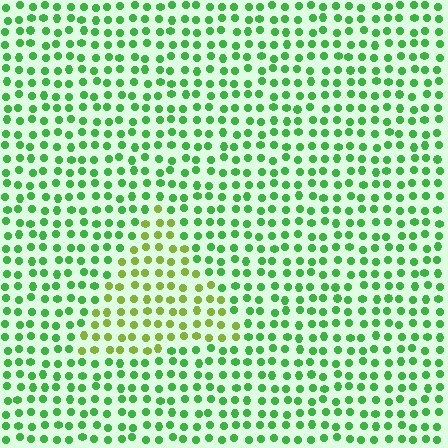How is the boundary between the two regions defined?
The boundary is defined purely by a slight shift in hue (about 39 degrees). Spacing, size, and orientation are identical on both sides.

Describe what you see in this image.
The image is filled with small green elements in a uniform arrangement. A triangle-shaped region is visible where the elements are tinted to a slightly different hue, forming a subtle color boundary.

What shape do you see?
I see a triangle.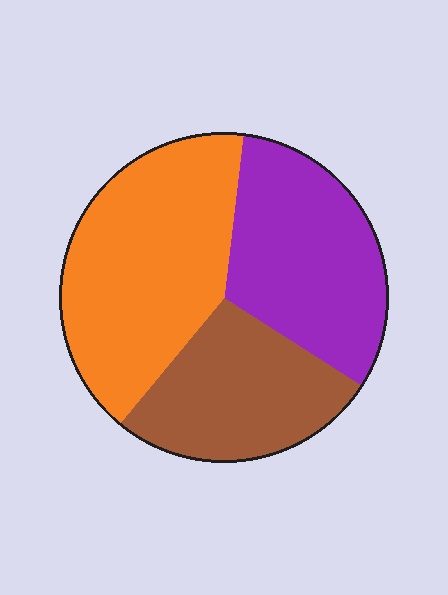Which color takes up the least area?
Brown, at roughly 25%.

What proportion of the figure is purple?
Purple takes up about one third (1/3) of the figure.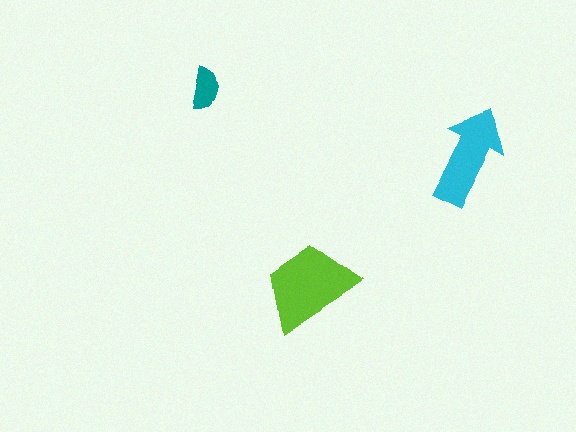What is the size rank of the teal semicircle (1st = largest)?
3rd.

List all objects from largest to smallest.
The lime trapezoid, the cyan arrow, the teal semicircle.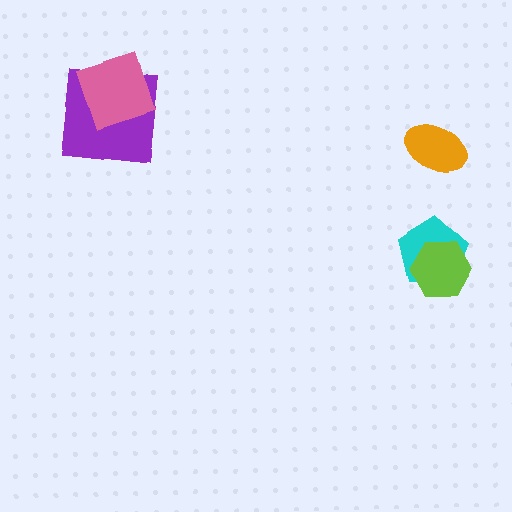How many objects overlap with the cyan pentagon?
1 object overlaps with the cyan pentagon.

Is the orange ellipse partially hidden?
No, no other shape covers it.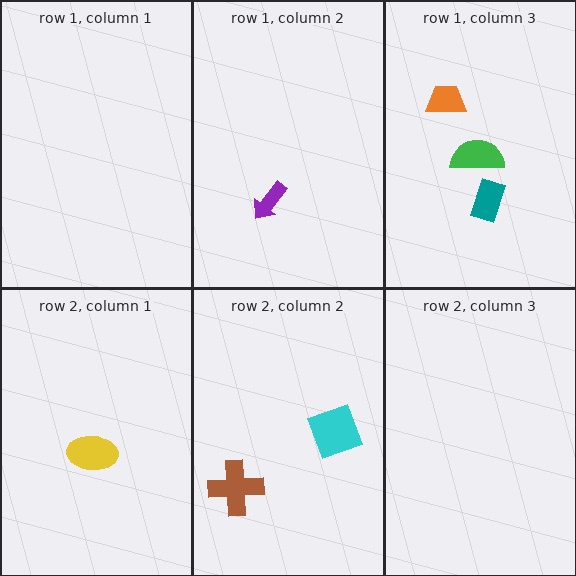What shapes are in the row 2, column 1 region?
The yellow ellipse.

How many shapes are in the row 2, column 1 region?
1.